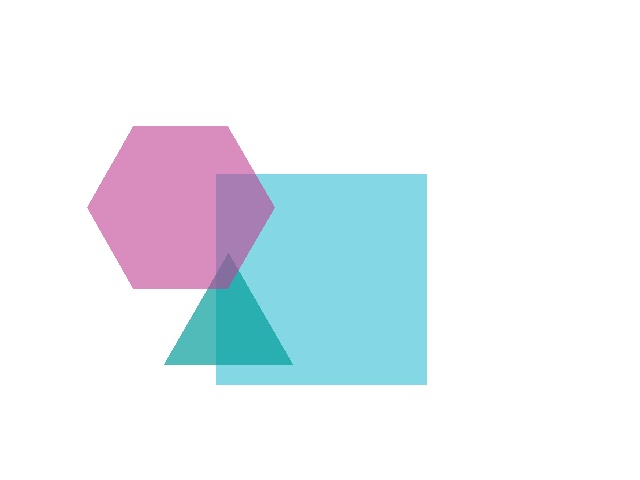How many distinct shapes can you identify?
There are 3 distinct shapes: a cyan square, a teal triangle, a magenta hexagon.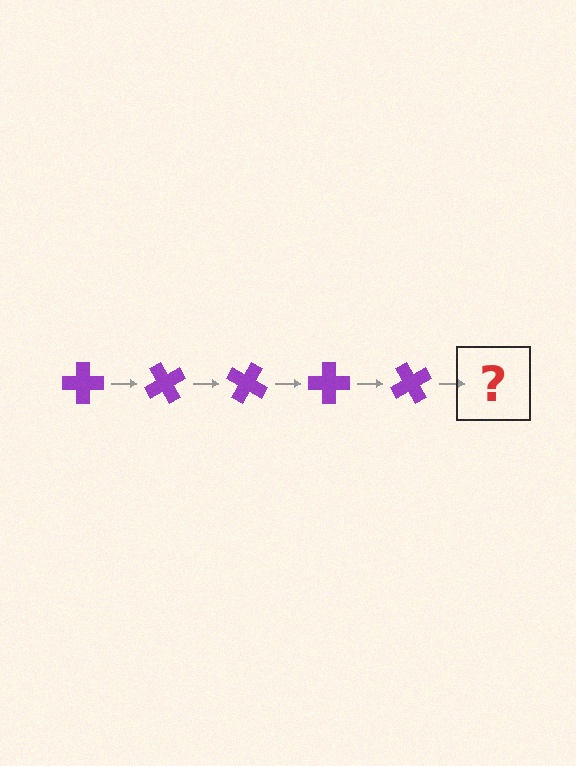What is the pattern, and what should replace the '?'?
The pattern is that the cross rotates 60 degrees each step. The '?' should be a purple cross rotated 300 degrees.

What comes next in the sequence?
The next element should be a purple cross rotated 300 degrees.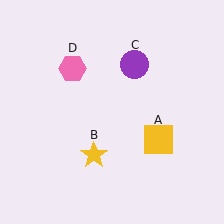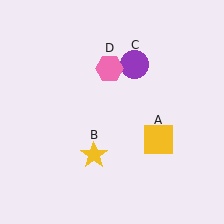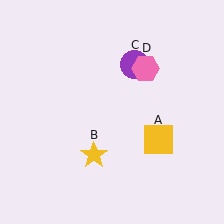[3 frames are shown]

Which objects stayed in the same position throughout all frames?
Yellow square (object A) and yellow star (object B) and purple circle (object C) remained stationary.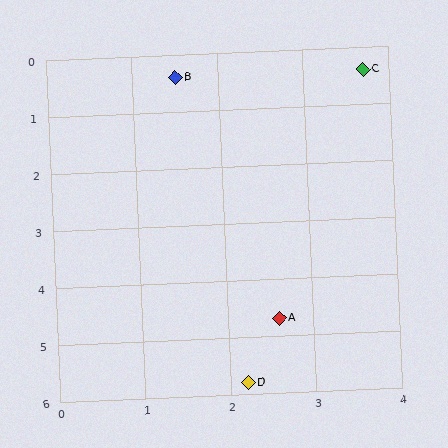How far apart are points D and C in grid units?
Points D and C are about 5.6 grid units apart.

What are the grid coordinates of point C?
Point C is at approximately (3.7, 0.4).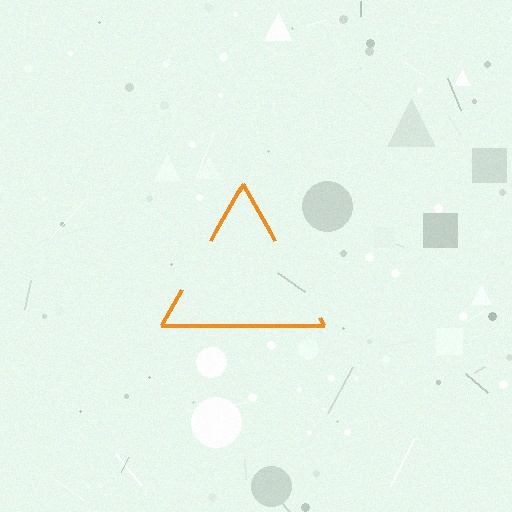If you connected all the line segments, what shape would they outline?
They would outline a triangle.